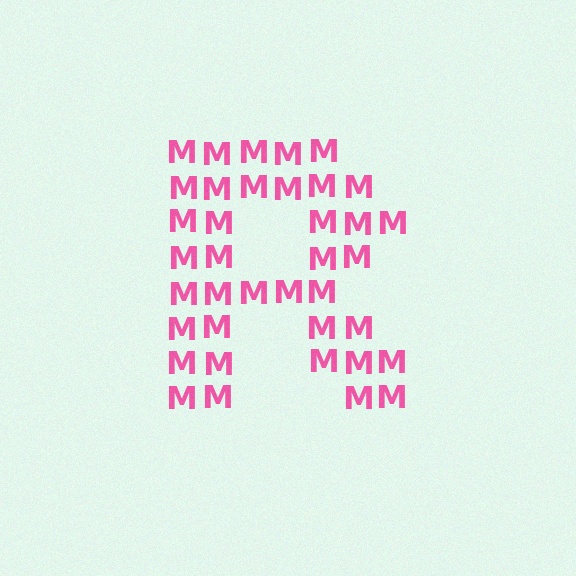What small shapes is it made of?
It is made of small letter M's.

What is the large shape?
The large shape is the letter R.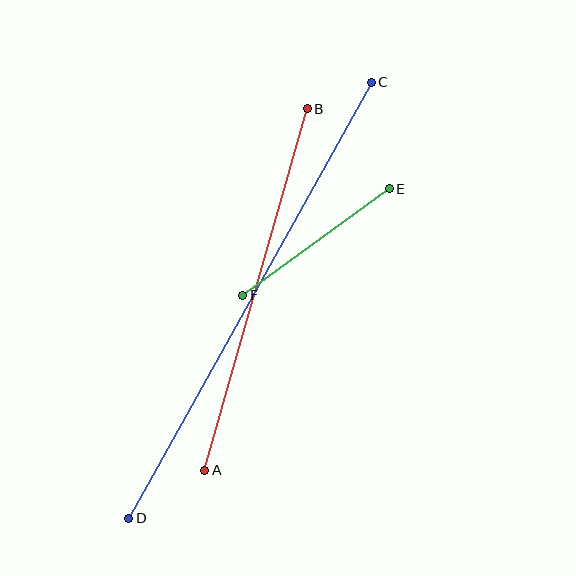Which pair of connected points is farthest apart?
Points C and D are farthest apart.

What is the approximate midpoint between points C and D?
The midpoint is at approximately (250, 300) pixels.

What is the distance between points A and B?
The distance is approximately 376 pixels.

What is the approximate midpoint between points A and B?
The midpoint is at approximately (256, 289) pixels.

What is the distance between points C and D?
The distance is approximately 499 pixels.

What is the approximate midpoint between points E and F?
The midpoint is at approximately (316, 242) pixels.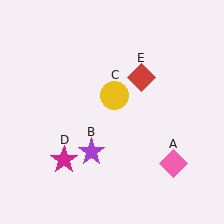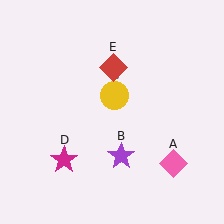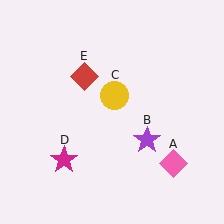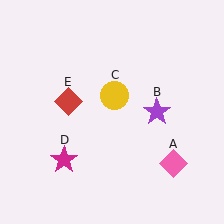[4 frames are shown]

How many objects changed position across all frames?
2 objects changed position: purple star (object B), red diamond (object E).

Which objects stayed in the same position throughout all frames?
Pink diamond (object A) and yellow circle (object C) and magenta star (object D) remained stationary.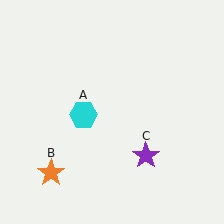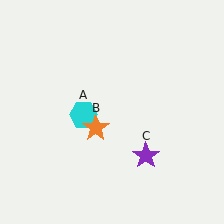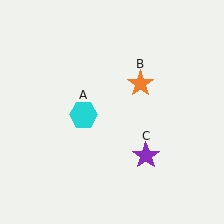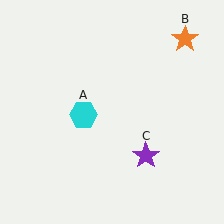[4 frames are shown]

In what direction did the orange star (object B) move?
The orange star (object B) moved up and to the right.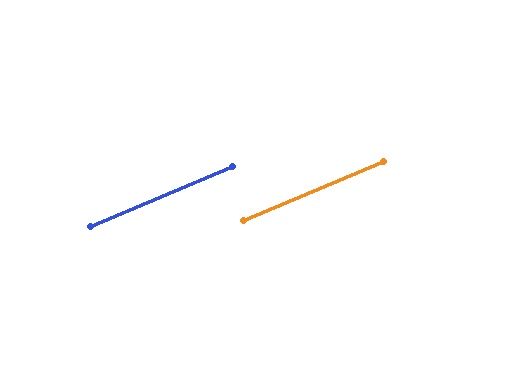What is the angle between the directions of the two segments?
Approximately 0 degrees.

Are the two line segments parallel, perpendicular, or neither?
Parallel — their directions differ by only 0.3°.